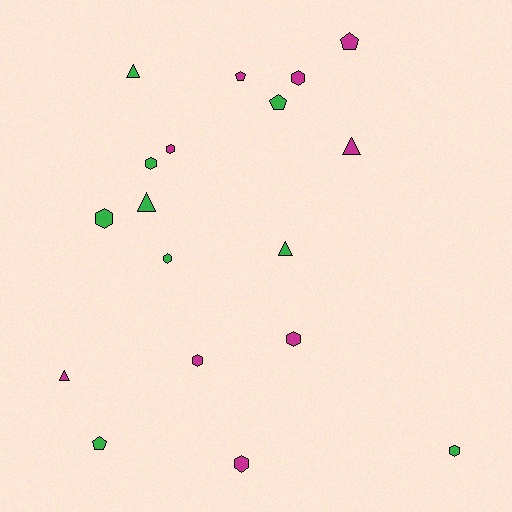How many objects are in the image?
There are 18 objects.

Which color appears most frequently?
Green, with 9 objects.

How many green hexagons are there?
There are 4 green hexagons.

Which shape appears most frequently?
Hexagon, with 9 objects.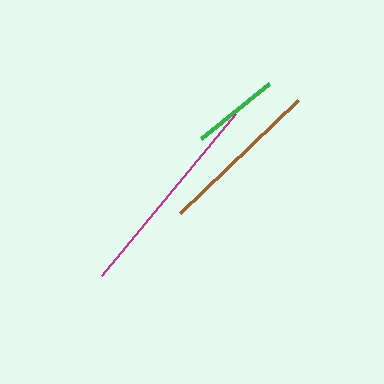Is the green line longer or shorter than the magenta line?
The magenta line is longer than the green line.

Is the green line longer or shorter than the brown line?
The brown line is longer than the green line.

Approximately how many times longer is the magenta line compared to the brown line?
The magenta line is approximately 1.3 times the length of the brown line.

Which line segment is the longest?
The magenta line is the longest at approximately 211 pixels.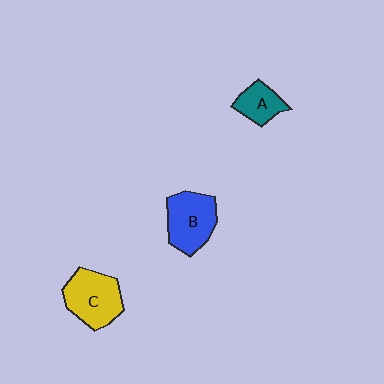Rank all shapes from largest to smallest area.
From largest to smallest: C (yellow), B (blue), A (teal).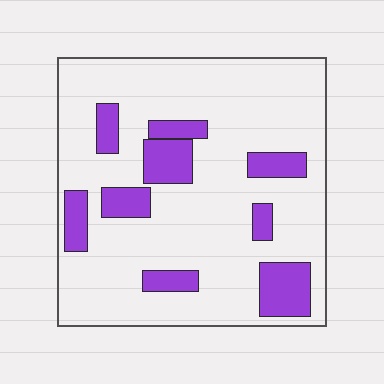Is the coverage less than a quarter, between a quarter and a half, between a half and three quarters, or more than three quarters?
Less than a quarter.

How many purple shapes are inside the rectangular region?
9.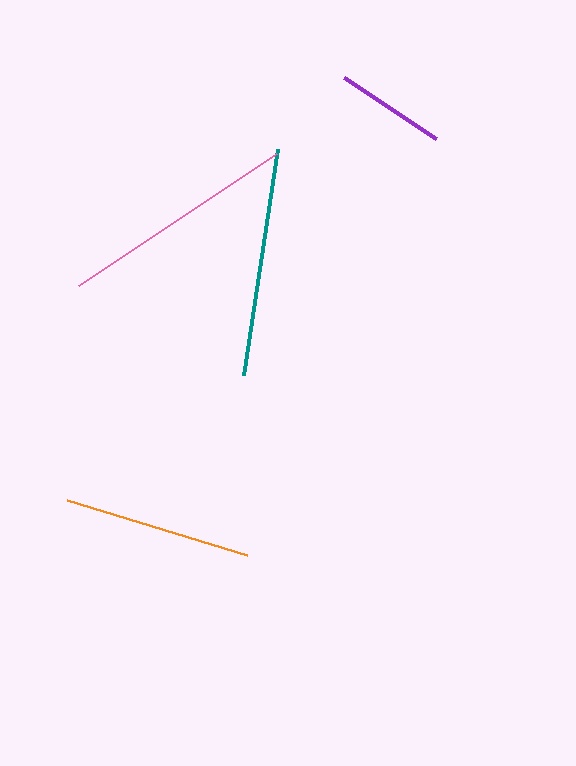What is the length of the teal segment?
The teal segment is approximately 229 pixels long.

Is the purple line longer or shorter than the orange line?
The orange line is longer than the purple line.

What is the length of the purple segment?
The purple segment is approximately 110 pixels long.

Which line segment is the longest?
The pink line is the longest at approximately 238 pixels.